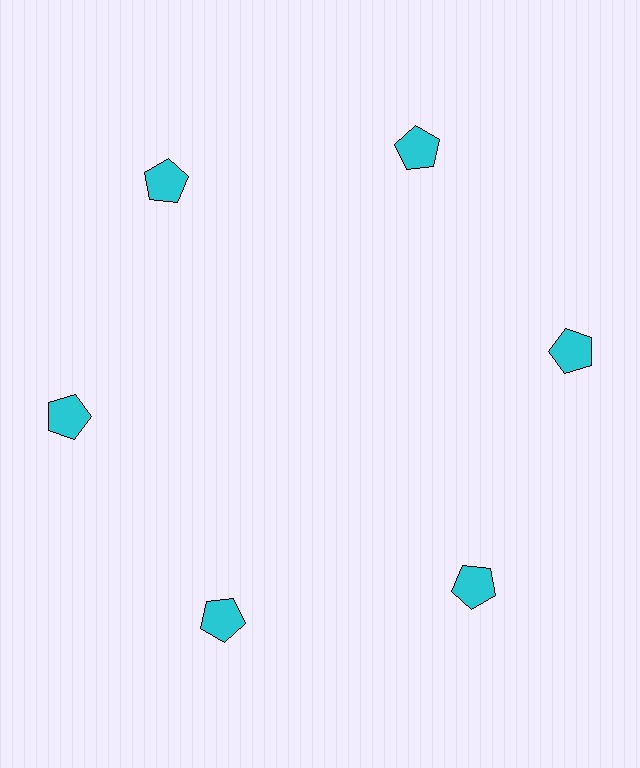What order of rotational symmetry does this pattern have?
This pattern has 6-fold rotational symmetry.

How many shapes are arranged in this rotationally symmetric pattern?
There are 6 shapes, arranged in 6 groups of 1.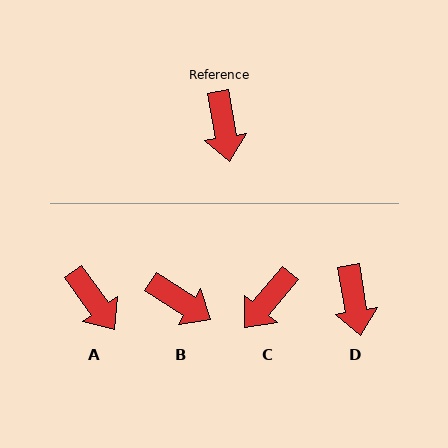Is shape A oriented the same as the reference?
No, it is off by about 26 degrees.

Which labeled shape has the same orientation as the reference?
D.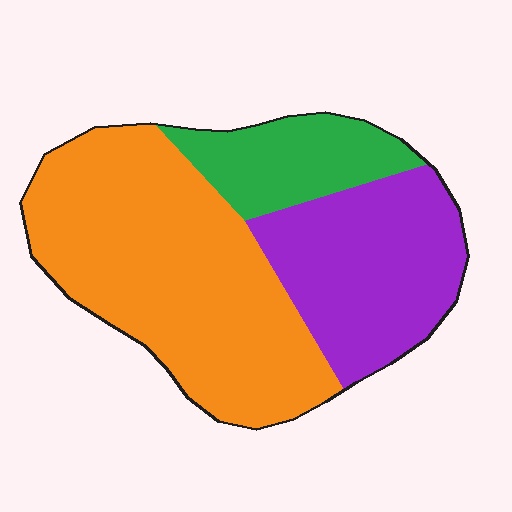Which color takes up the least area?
Green, at roughly 15%.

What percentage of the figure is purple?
Purple takes up about one third (1/3) of the figure.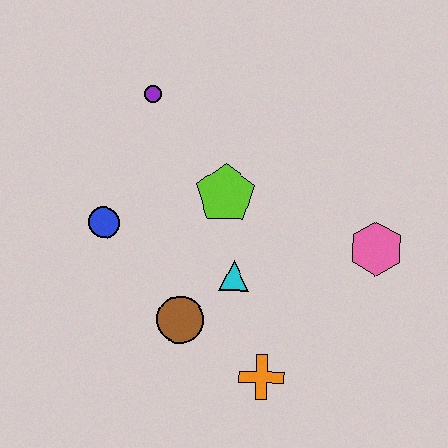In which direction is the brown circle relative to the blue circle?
The brown circle is below the blue circle.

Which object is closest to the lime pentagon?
The cyan triangle is closest to the lime pentagon.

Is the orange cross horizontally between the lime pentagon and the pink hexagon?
Yes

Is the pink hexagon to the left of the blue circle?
No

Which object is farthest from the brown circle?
The purple circle is farthest from the brown circle.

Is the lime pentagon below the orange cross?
No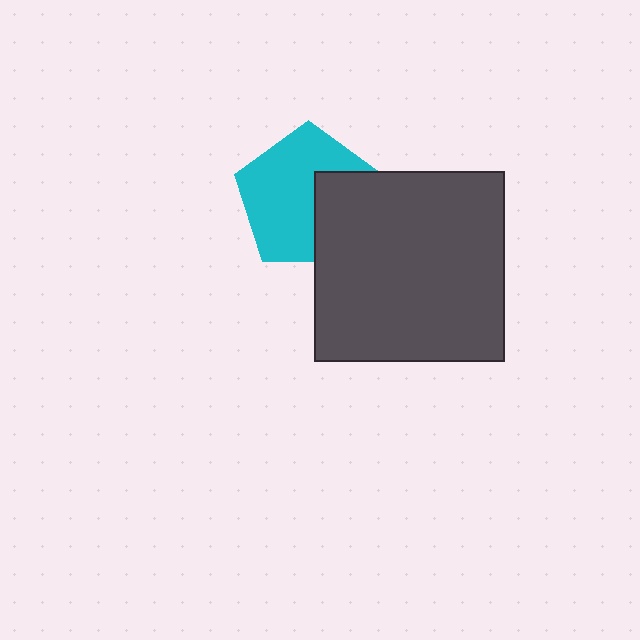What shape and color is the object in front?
The object in front is a dark gray square.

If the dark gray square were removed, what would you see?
You would see the complete cyan pentagon.